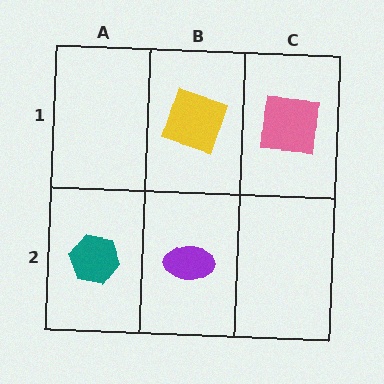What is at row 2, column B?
A purple ellipse.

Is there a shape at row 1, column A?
No, that cell is empty.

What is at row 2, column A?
A teal hexagon.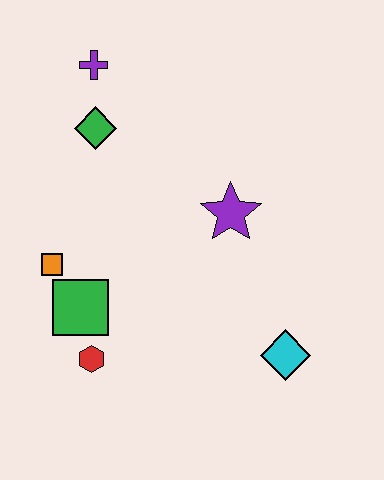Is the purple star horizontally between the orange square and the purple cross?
No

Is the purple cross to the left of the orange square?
No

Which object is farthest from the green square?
The purple cross is farthest from the green square.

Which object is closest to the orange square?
The green square is closest to the orange square.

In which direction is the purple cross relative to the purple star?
The purple cross is above the purple star.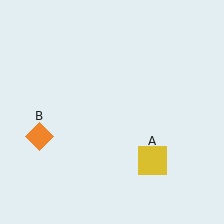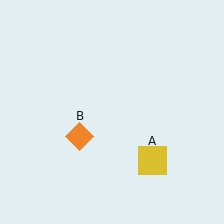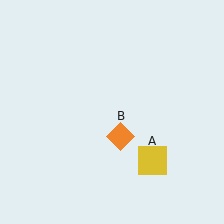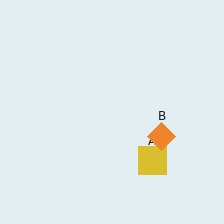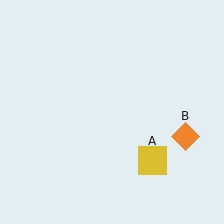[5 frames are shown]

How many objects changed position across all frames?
1 object changed position: orange diamond (object B).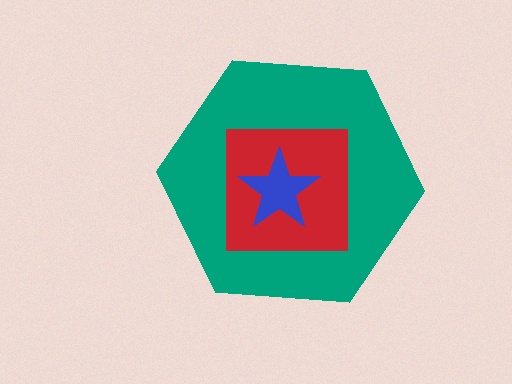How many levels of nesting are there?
3.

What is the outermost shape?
The teal hexagon.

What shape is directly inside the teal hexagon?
The red square.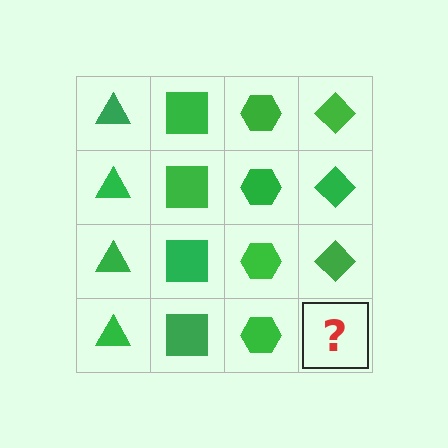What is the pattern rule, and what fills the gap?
The rule is that each column has a consistent shape. The gap should be filled with a green diamond.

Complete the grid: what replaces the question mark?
The question mark should be replaced with a green diamond.